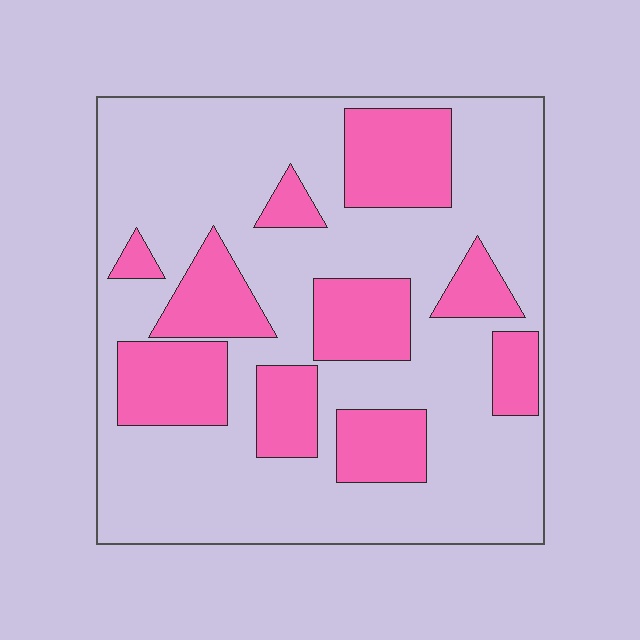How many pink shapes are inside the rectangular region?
10.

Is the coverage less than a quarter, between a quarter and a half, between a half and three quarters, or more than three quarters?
Between a quarter and a half.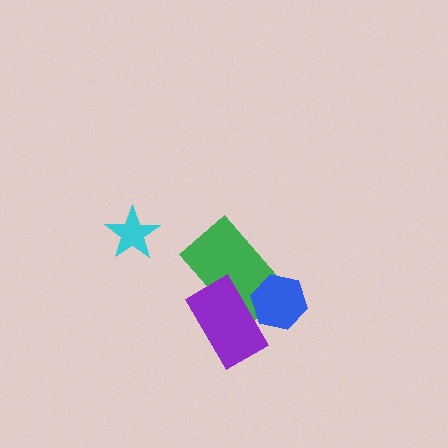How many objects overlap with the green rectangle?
2 objects overlap with the green rectangle.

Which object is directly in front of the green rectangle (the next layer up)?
The blue hexagon is directly in front of the green rectangle.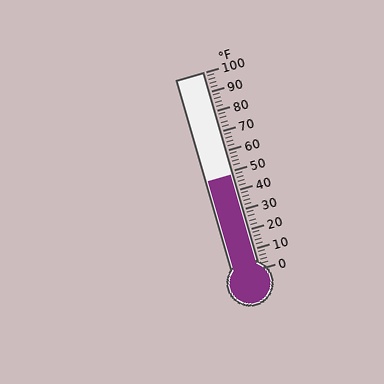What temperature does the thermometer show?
The thermometer shows approximately 48°F.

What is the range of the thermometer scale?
The thermometer scale ranges from 0°F to 100°F.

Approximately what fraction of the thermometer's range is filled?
The thermometer is filled to approximately 50% of its range.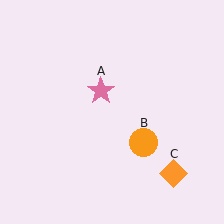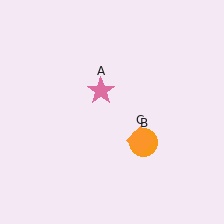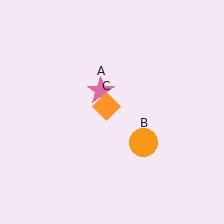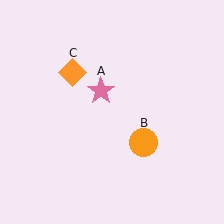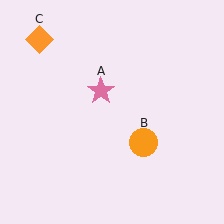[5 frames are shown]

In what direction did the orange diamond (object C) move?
The orange diamond (object C) moved up and to the left.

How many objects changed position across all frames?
1 object changed position: orange diamond (object C).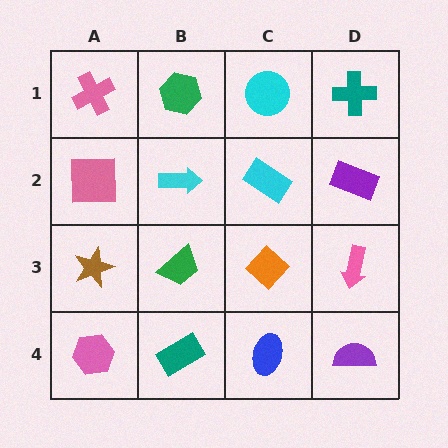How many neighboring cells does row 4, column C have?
3.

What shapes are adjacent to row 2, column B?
A green hexagon (row 1, column B), a green trapezoid (row 3, column B), a pink square (row 2, column A), a cyan rectangle (row 2, column C).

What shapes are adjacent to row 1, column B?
A cyan arrow (row 2, column B), a pink cross (row 1, column A), a cyan circle (row 1, column C).